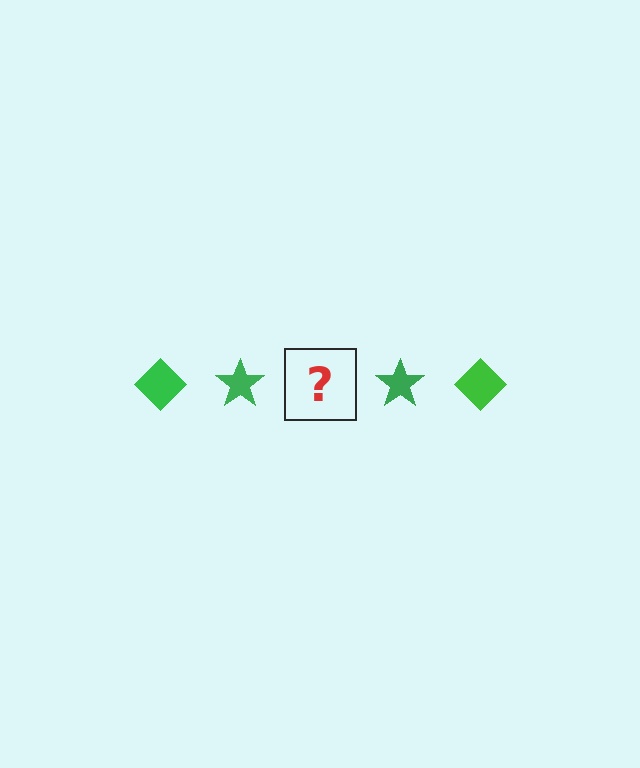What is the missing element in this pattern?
The missing element is a green diamond.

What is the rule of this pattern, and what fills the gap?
The rule is that the pattern cycles through diamond, star shapes in green. The gap should be filled with a green diamond.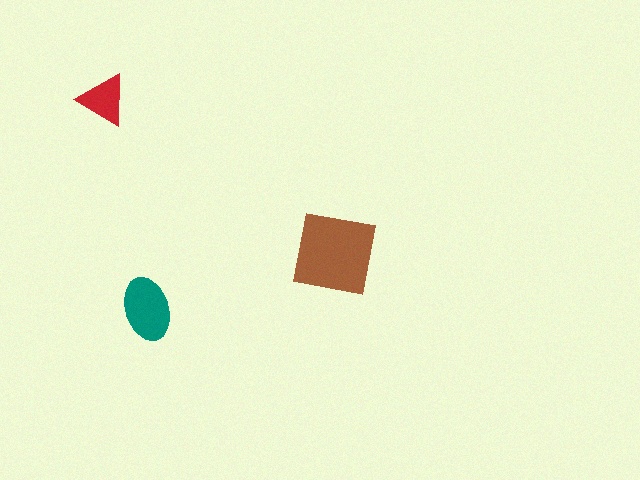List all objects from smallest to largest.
The red triangle, the teal ellipse, the brown square.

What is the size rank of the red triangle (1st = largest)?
3rd.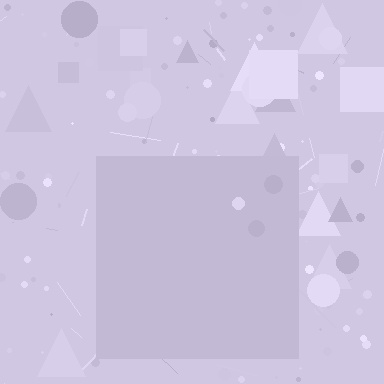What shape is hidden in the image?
A square is hidden in the image.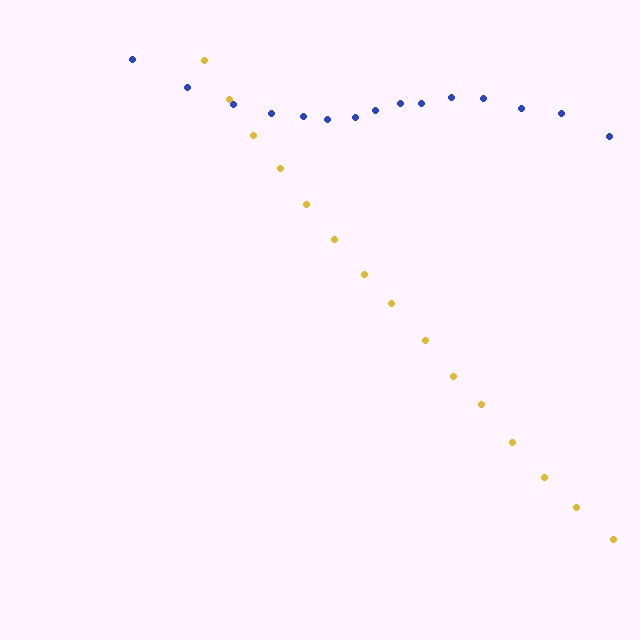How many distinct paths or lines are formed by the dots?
There are 2 distinct paths.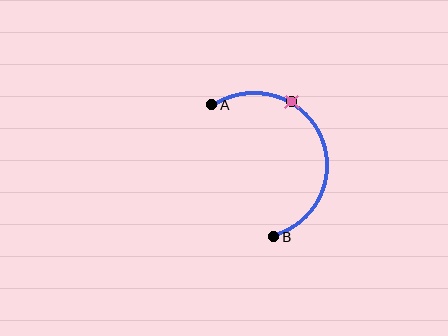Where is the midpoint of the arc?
The arc midpoint is the point on the curve farthest from the straight line joining A and B. It sits to the right of that line.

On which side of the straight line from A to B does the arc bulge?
The arc bulges to the right of the straight line connecting A and B.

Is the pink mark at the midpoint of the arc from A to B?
No. The pink mark lies on the arc but is closer to endpoint A. The arc midpoint would be at the point on the curve equidistant along the arc from both A and B.